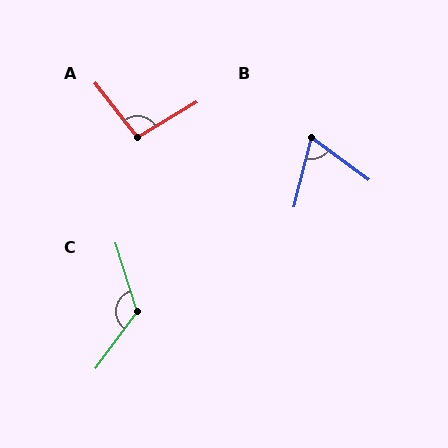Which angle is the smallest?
B, at approximately 68 degrees.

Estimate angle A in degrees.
Approximately 98 degrees.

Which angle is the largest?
C, at approximately 126 degrees.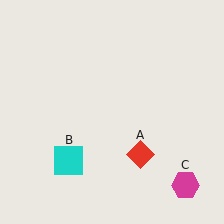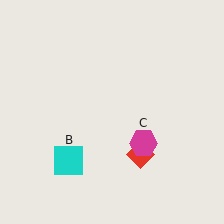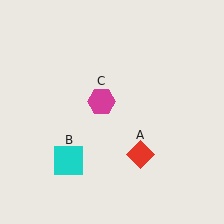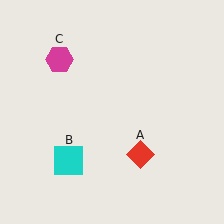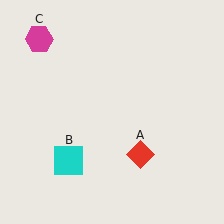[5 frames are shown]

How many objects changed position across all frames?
1 object changed position: magenta hexagon (object C).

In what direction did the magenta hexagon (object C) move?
The magenta hexagon (object C) moved up and to the left.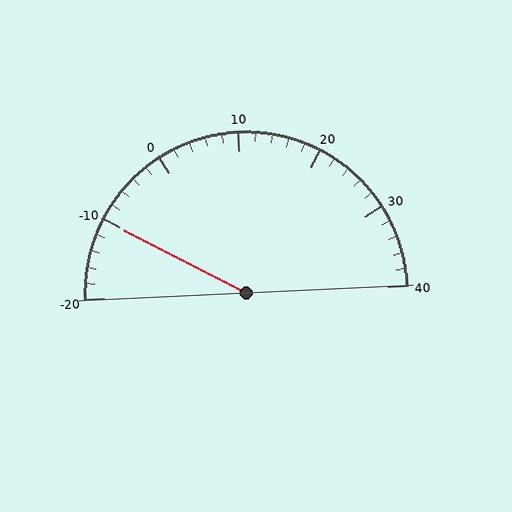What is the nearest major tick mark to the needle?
The nearest major tick mark is -10.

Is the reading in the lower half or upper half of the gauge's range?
The reading is in the lower half of the range (-20 to 40).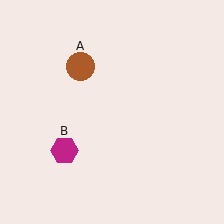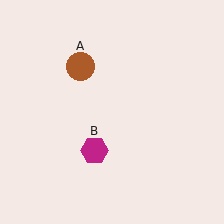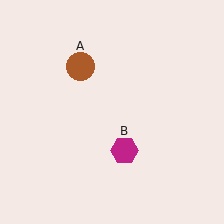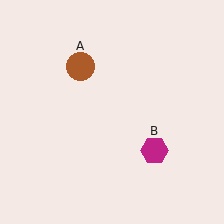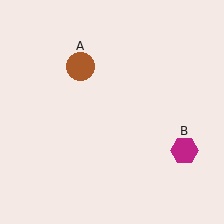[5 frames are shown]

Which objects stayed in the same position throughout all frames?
Brown circle (object A) remained stationary.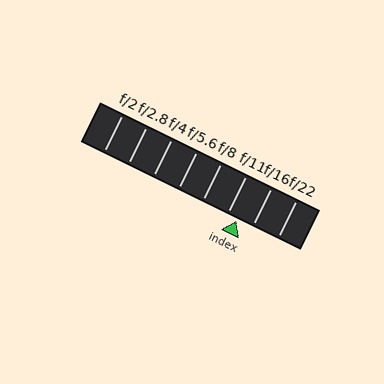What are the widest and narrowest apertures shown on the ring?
The widest aperture shown is f/2 and the narrowest is f/22.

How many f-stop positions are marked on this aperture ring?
There are 8 f-stop positions marked.